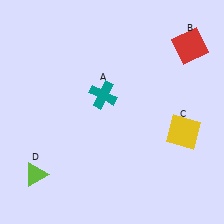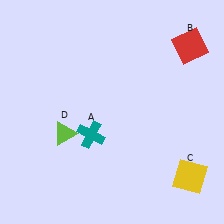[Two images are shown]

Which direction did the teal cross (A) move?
The teal cross (A) moved down.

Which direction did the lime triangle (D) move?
The lime triangle (D) moved up.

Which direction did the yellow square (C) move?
The yellow square (C) moved down.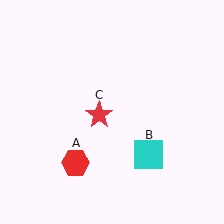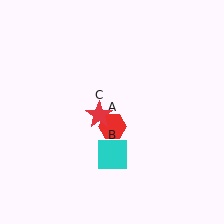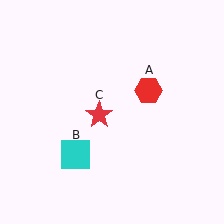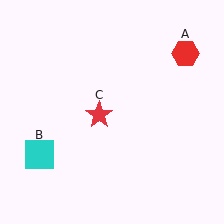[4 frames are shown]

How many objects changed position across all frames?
2 objects changed position: red hexagon (object A), cyan square (object B).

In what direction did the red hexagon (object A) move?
The red hexagon (object A) moved up and to the right.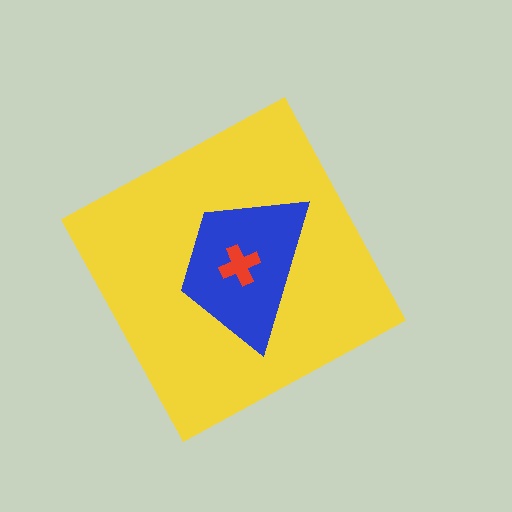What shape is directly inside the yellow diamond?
The blue trapezoid.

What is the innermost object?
The red cross.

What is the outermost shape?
The yellow diamond.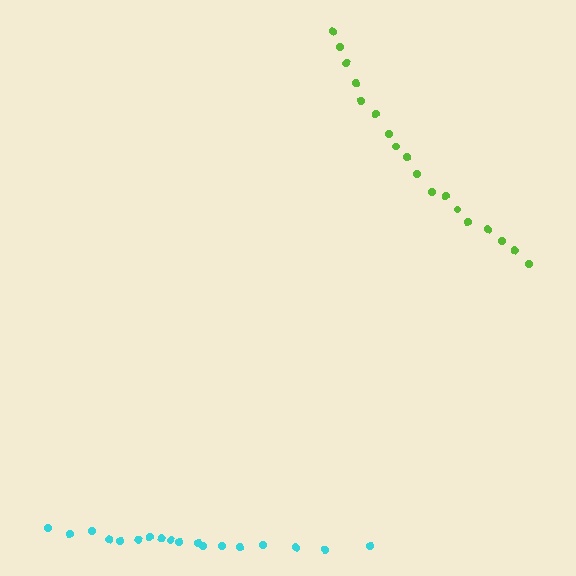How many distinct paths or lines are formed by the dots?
There are 2 distinct paths.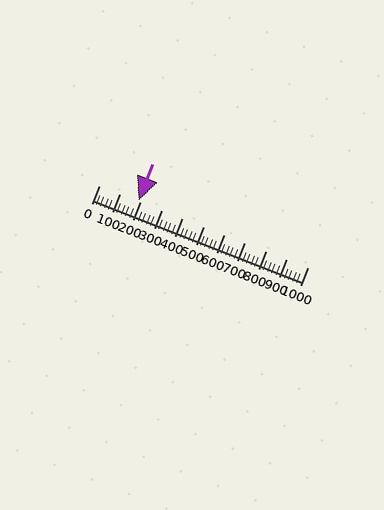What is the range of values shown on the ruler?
The ruler shows values from 0 to 1000.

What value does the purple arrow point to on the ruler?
The purple arrow points to approximately 189.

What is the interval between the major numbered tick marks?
The major tick marks are spaced 100 units apart.